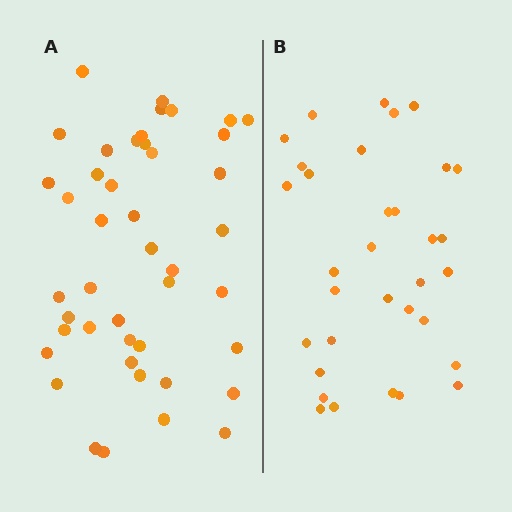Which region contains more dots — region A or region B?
Region A (the left region) has more dots.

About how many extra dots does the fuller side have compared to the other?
Region A has roughly 12 or so more dots than region B.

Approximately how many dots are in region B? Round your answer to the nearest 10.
About 30 dots. (The exact count is 33, which rounds to 30.)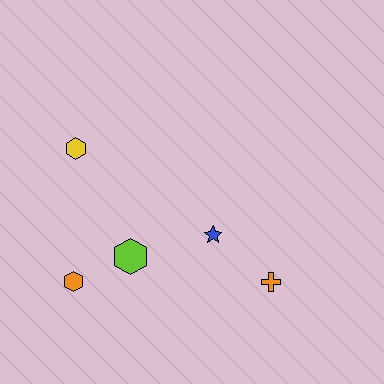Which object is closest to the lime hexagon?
The orange hexagon is closest to the lime hexagon.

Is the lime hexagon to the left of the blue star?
Yes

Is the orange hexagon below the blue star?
Yes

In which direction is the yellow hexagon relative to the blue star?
The yellow hexagon is to the left of the blue star.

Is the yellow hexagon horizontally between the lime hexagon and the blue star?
No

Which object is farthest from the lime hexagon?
The orange cross is farthest from the lime hexagon.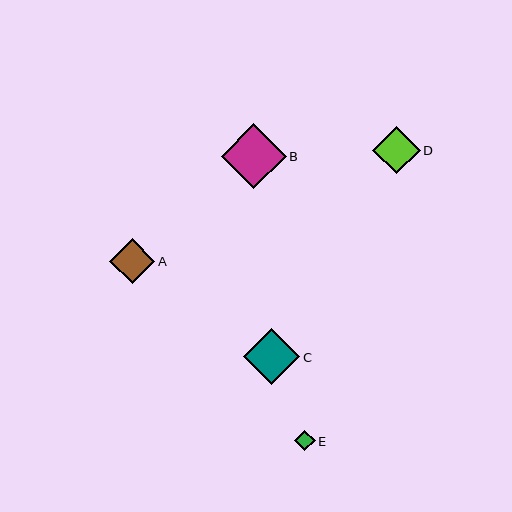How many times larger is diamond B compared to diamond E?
Diamond B is approximately 3.2 times the size of diamond E.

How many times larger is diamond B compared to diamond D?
Diamond B is approximately 1.4 times the size of diamond D.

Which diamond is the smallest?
Diamond E is the smallest with a size of approximately 20 pixels.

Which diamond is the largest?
Diamond B is the largest with a size of approximately 65 pixels.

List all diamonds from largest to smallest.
From largest to smallest: B, C, D, A, E.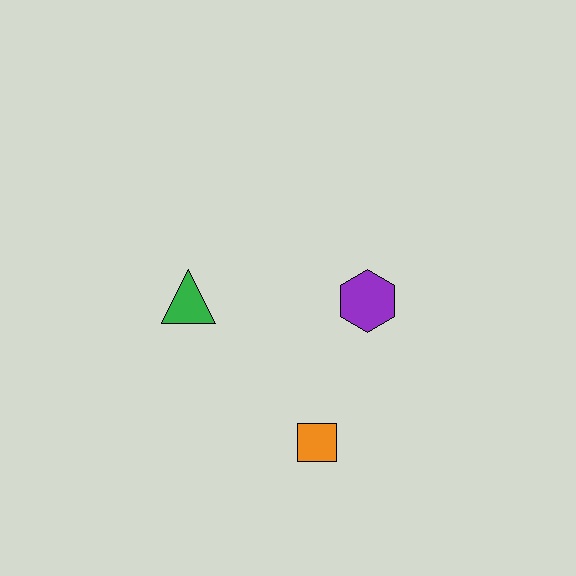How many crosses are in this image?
There are no crosses.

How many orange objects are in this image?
There is 1 orange object.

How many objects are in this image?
There are 3 objects.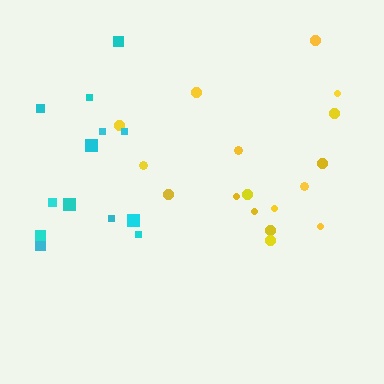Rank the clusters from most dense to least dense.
yellow, cyan.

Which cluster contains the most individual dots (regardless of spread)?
Yellow (17).